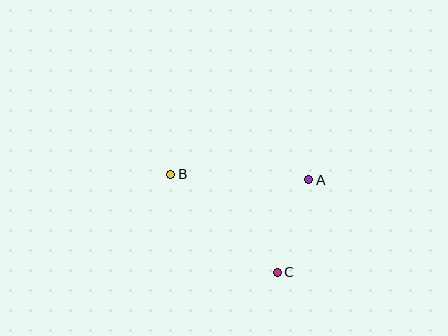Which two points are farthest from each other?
Points B and C are farthest from each other.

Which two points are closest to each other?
Points A and C are closest to each other.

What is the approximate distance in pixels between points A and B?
The distance between A and B is approximately 138 pixels.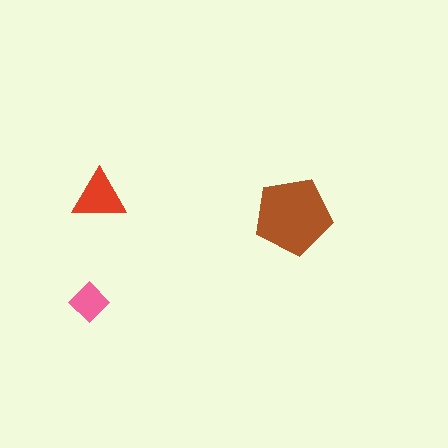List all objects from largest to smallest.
The brown pentagon, the red triangle, the pink diamond.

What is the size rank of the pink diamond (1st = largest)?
3rd.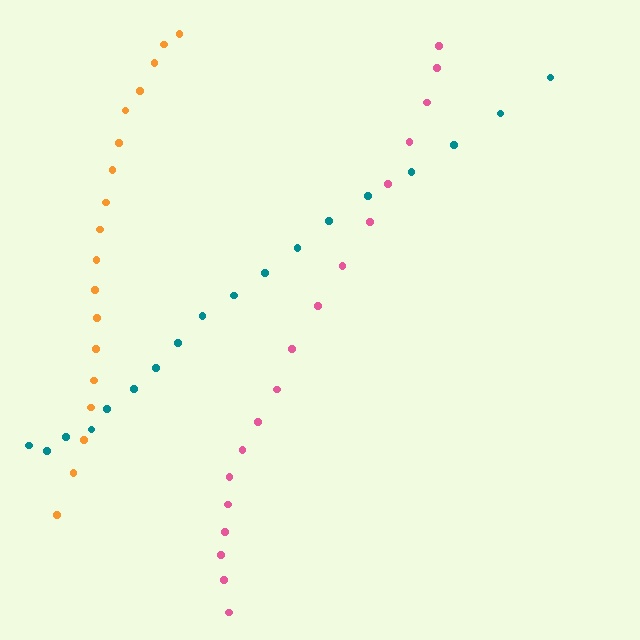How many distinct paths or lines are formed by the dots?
There are 3 distinct paths.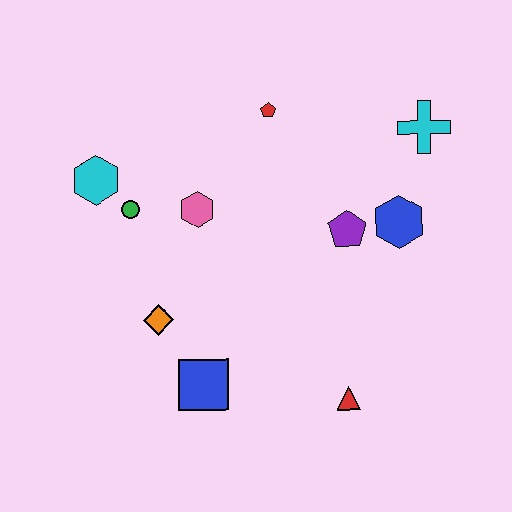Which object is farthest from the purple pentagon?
The cyan hexagon is farthest from the purple pentagon.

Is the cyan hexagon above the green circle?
Yes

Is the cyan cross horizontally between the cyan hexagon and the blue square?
No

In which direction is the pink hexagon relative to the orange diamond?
The pink hexagon is above the orange diamond.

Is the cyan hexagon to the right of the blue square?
No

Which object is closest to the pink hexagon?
The green circle is closest to the pink hexagon.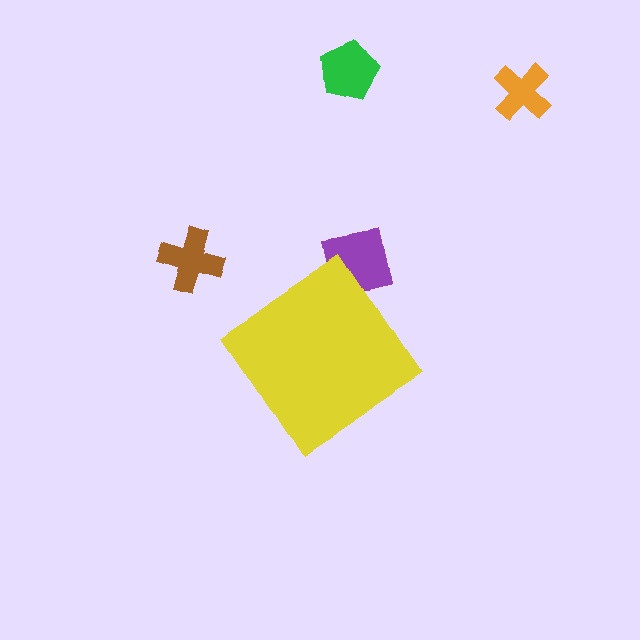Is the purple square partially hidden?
Yes, the purple square is partially hidden behind the yellow diamond.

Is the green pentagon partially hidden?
No, the green pentagon is fully visible.